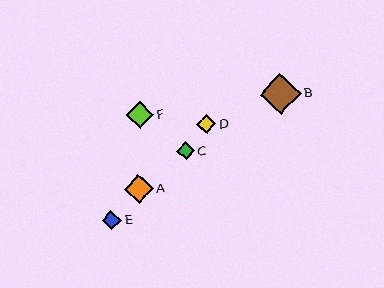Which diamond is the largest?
Diamond B is the largest with a size of approximately 41 pixels.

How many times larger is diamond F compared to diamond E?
Diamond F is approximately 1.4 times the size of diamond E.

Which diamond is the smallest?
Diamond C is the smallest with a size of approximately 18 pixels.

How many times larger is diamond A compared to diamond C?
Diamond A is approximately 1.6 times the size of diamond C.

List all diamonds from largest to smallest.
From largest to smallest: B, A, F, E, D, C.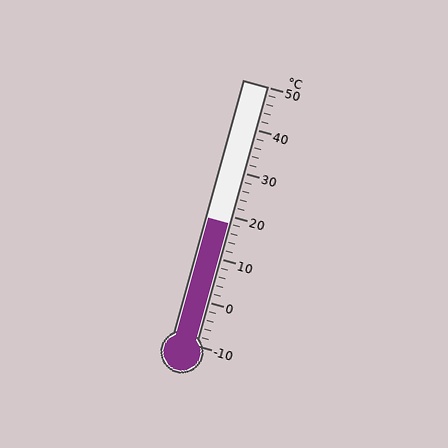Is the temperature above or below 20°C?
The temperature is below 20°C.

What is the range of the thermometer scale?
The thermometer scale ranges from -10°C to 50°C.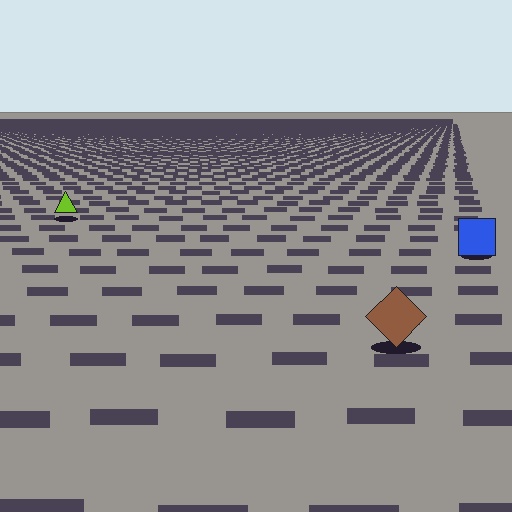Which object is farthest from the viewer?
The lime triangle is farthest from the viewer. It appears smaller and the ground texture around it is denser.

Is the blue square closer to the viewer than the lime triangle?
Yes. The blue square is closer — you can tell from the texture gradient: the ground texture is coarser near it.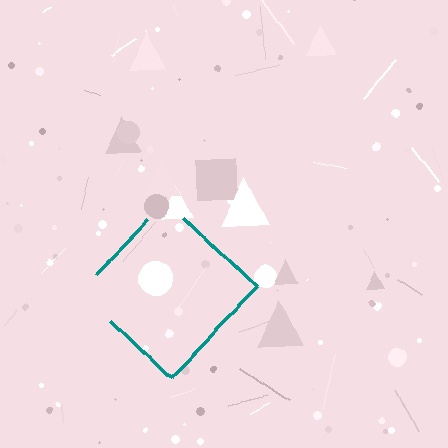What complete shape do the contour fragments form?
The contour fragments form a diamond.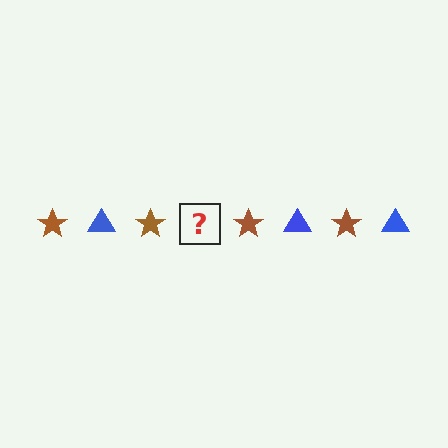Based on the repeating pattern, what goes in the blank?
The blank should be a blue triangle.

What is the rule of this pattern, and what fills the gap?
The rule is that the pattern alternates between brown star and blue triangle. The gap should be filled with a blue triangle.